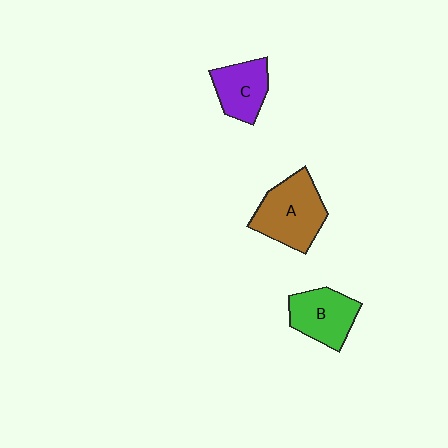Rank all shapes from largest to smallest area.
From largest to smallest: A (brown), B (green), C (purple).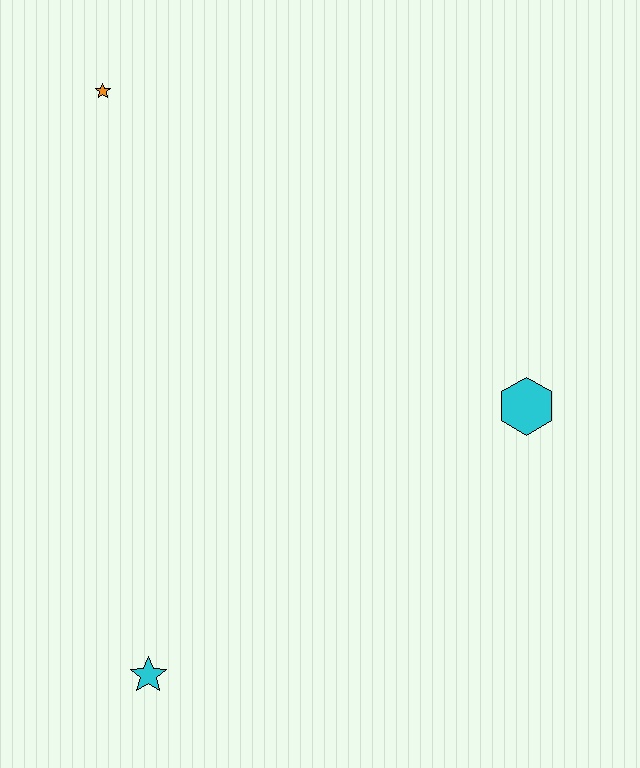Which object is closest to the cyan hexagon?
The cyan star is closest to the cyan hexagon.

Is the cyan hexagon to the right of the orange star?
Yes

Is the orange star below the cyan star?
No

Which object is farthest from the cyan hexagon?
The orange star is farthest from the cyan hexagon.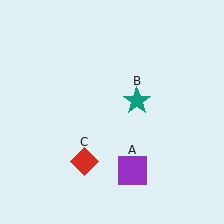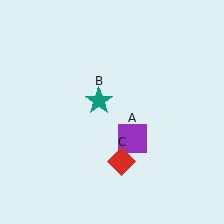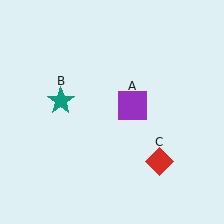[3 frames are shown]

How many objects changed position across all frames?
3 objects changed position: purple square (object A), teal star (object B), red diamond (object C).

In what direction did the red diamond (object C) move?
The red diamond (object C) moved right.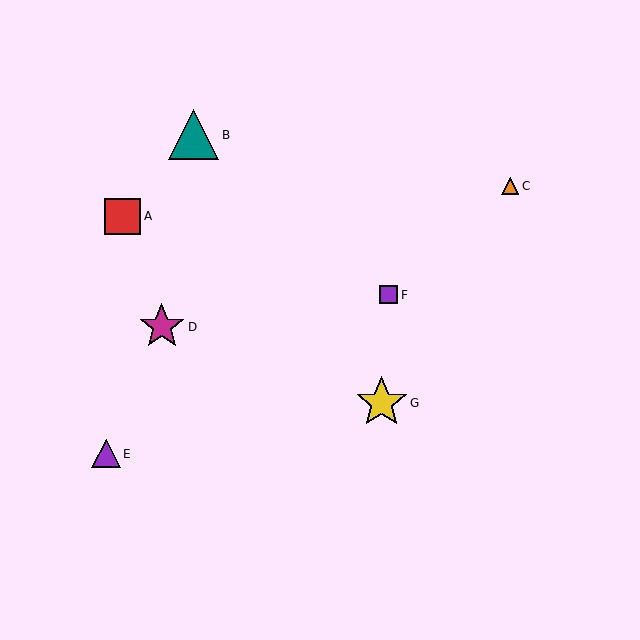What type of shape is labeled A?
Shape A is a red square.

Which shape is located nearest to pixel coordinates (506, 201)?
The orange triangle (labeled C) at (510, 186) is nearest to that location.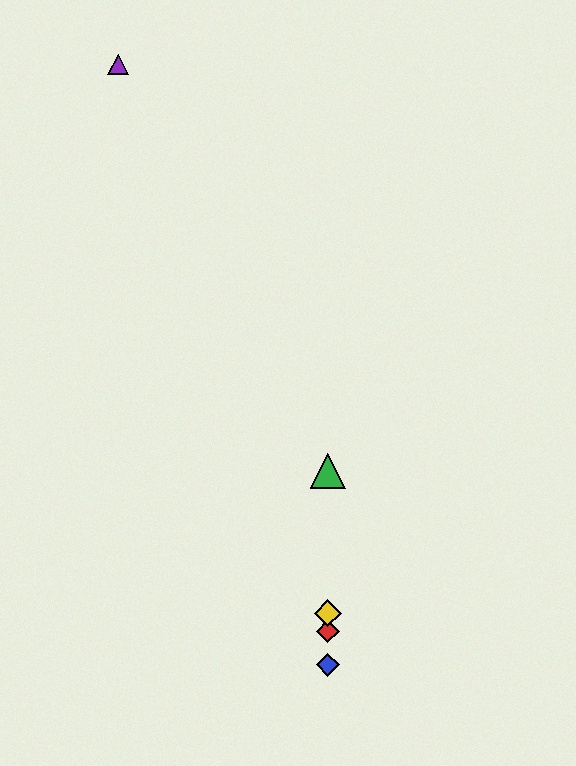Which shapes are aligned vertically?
The red diamond, the blue diamond, the green triangle, the yellow diamond are aligned vertically.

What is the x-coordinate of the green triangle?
The green triangle is at x≈328.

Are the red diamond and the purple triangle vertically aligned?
No, the red diamond is at x≈328 and the purple triangle is at x≈118.